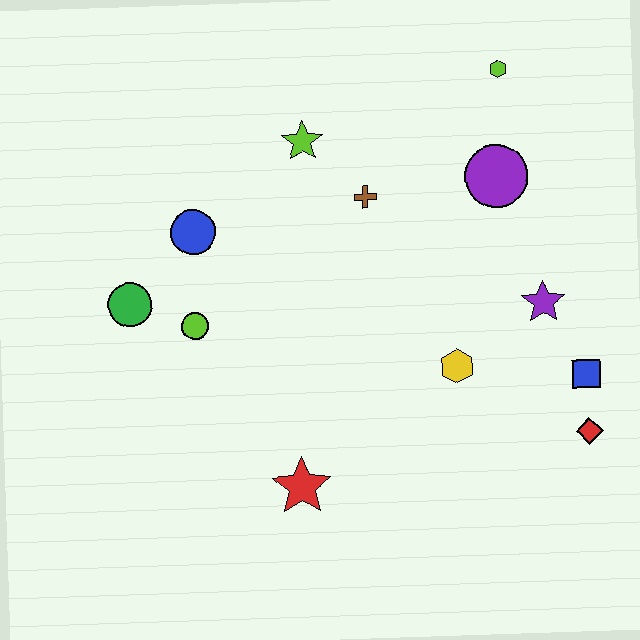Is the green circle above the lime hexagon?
No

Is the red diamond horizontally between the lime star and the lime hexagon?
No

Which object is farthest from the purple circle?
The green circle is farthest from the purple circle.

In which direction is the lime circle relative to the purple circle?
The lime circle is to the left of the purple circle.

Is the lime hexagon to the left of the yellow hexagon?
No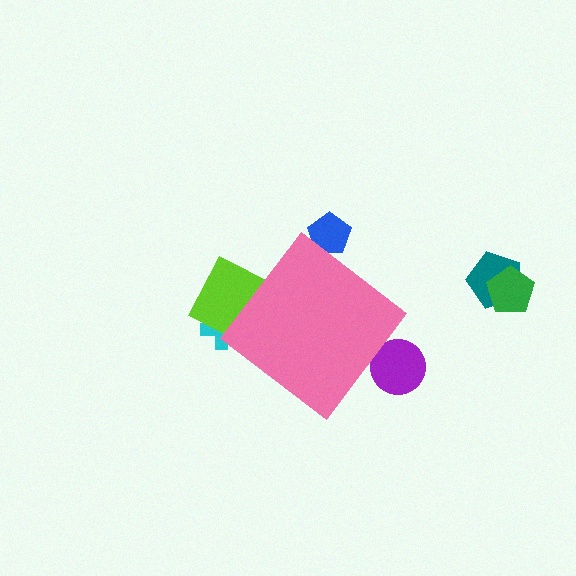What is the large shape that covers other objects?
A pink diamond.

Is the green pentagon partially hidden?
No, the green pentagon is fully visible.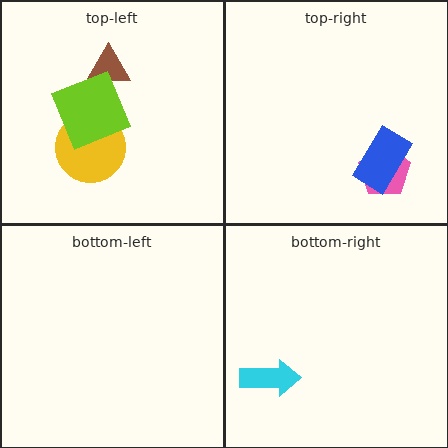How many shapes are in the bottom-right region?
1.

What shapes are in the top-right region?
The pink pentagon, the blue rectangle.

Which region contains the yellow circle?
The top-left region.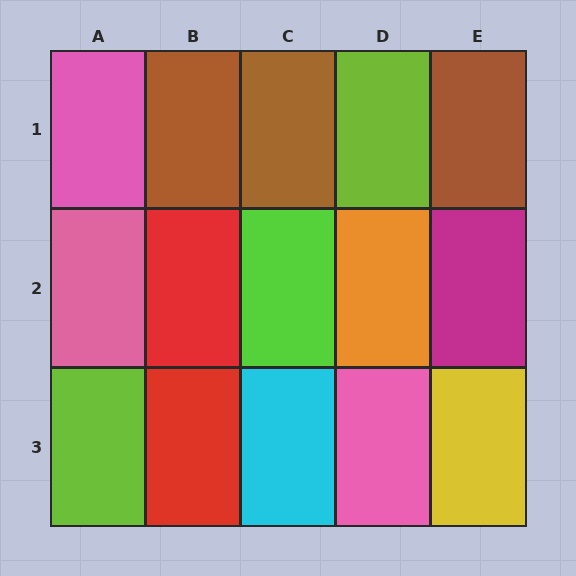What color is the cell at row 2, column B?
Red.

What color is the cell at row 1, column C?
Brown.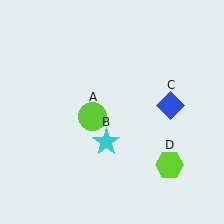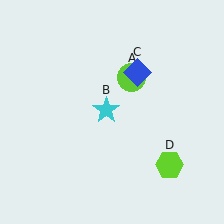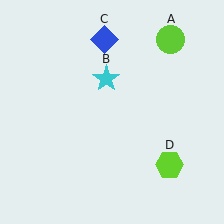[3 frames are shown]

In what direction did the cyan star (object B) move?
The cyan star (object B) moved up.